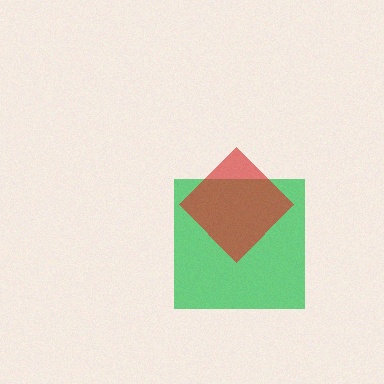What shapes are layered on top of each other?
The layered shapes are: a green square, a red diamond.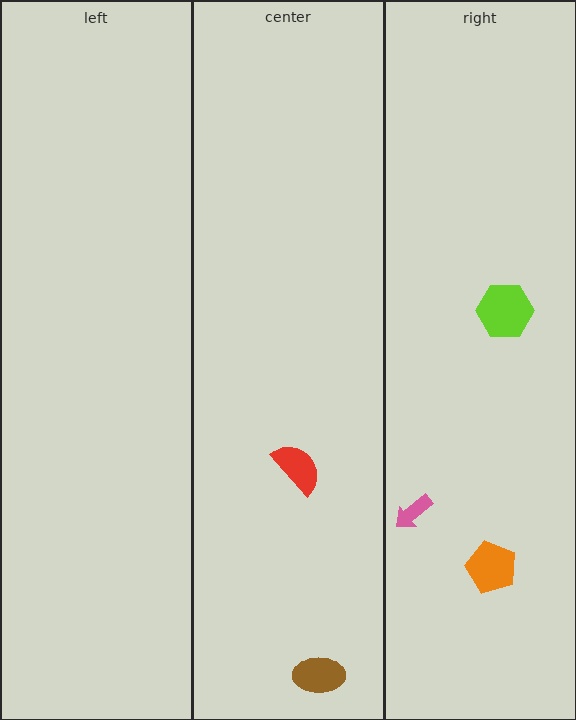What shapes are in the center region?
The brown ellipse, the red semicircle.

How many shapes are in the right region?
3.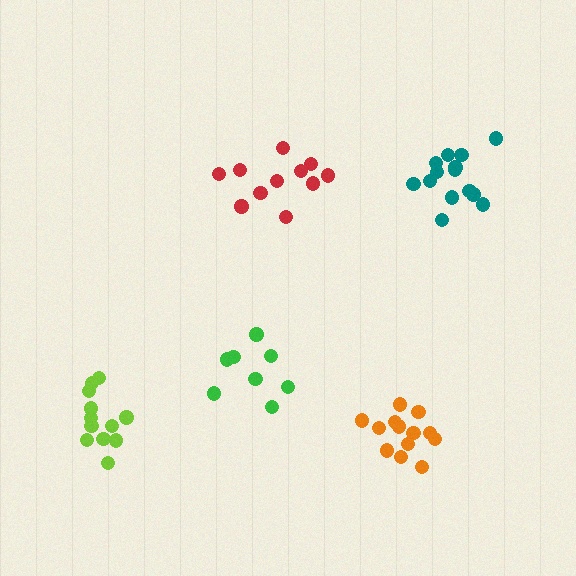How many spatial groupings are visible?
There are 5 spatial groupings.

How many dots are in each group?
Group 1: 13 dots, Group 2: 11 dots, Group 3: 12 dots, Group 4: 14 dots, Group 5: 8 dots (58 total).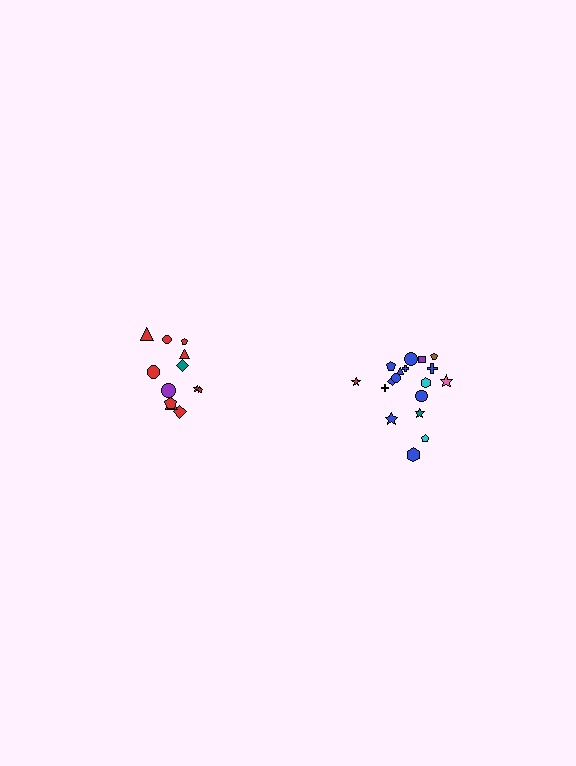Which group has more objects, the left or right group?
The right group.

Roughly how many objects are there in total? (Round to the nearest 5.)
Roughly 30 objects in total.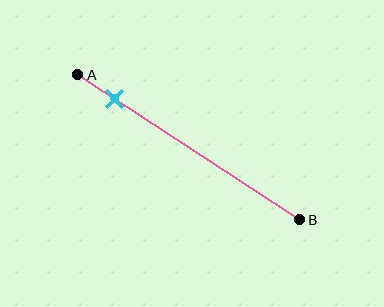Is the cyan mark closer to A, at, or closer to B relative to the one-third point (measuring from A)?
The cyan mark is closer to point A than the one-third point of segment AB.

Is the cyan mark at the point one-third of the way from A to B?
No, the mark is at about 15% from A, not at the 33% one-third point.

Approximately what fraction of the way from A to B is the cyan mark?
The cyan mark is approximately 15% of the way from A to B.